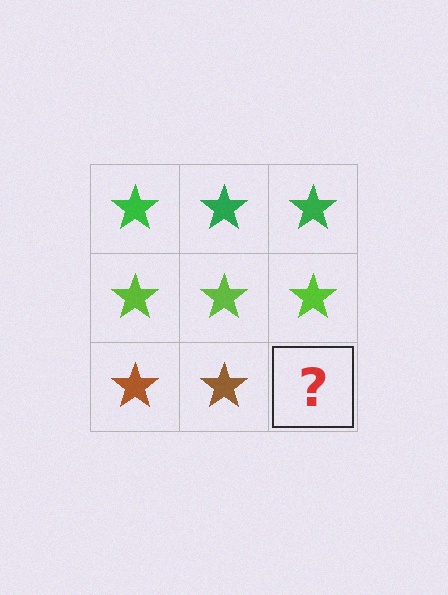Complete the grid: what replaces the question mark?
The question mark should be replaced with a brown star.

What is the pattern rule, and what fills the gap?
The rule is that each row has a consistent color. The gap should be filled with a brown star.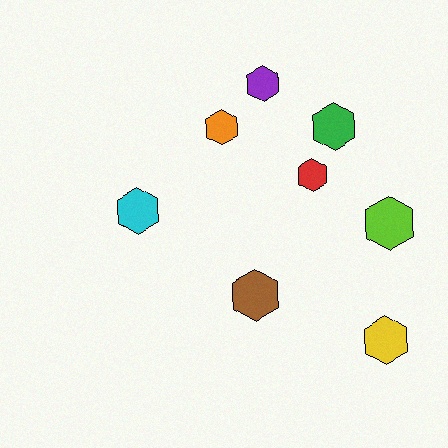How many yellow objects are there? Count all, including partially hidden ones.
There is 1 yellow object.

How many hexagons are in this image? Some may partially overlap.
There are 8 hexagons.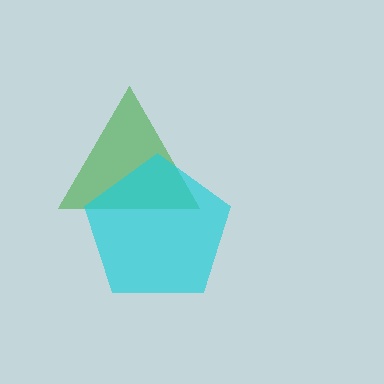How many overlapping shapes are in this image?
There are 2 overlapping shapes in the image.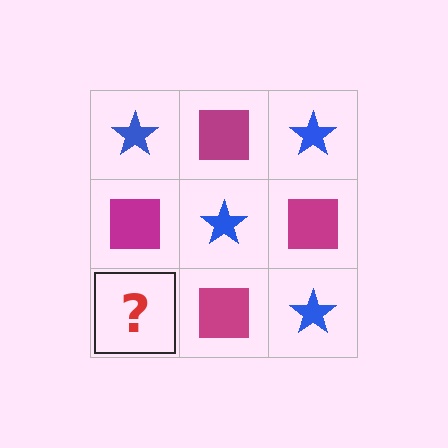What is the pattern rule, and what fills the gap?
The rule is that it alternates blue star and magenta square in a checkerboard pattern. The gap should be filled with a blue star.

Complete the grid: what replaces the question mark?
The question mark should be replaced with a blue star.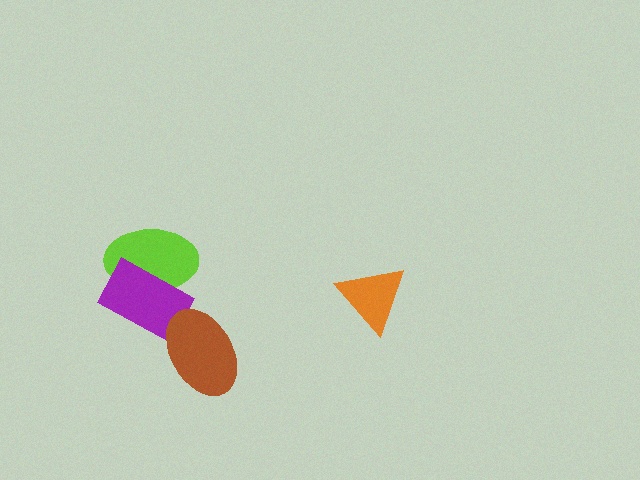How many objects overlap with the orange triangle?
0 objects overlap with the orange triangle.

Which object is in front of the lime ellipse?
The purple rectangle is in front of the lime ellipse.